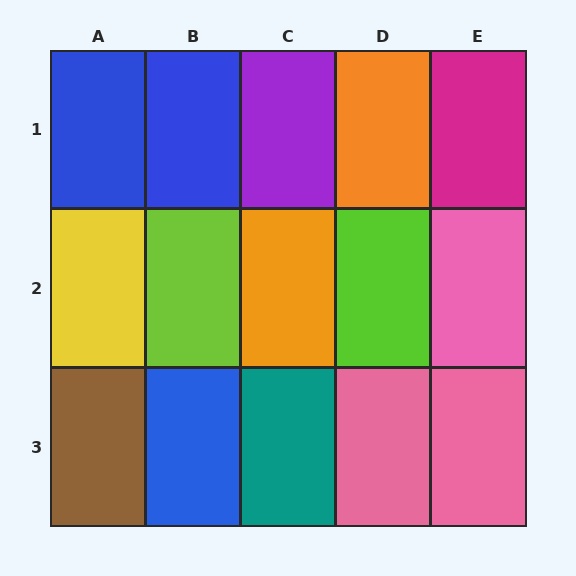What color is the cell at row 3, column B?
Blue.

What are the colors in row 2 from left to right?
Yellow, lime, orange, lime, pink.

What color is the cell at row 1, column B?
Blue.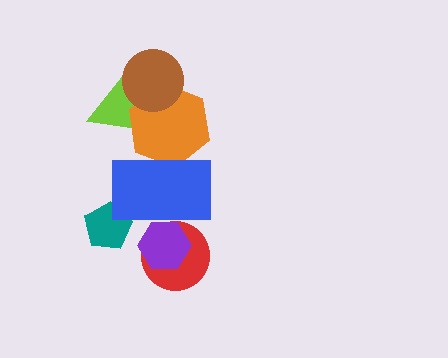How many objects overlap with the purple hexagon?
2 objects overlap with the purple hexagon.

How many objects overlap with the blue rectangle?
4 objects overlap with the blue rectangle.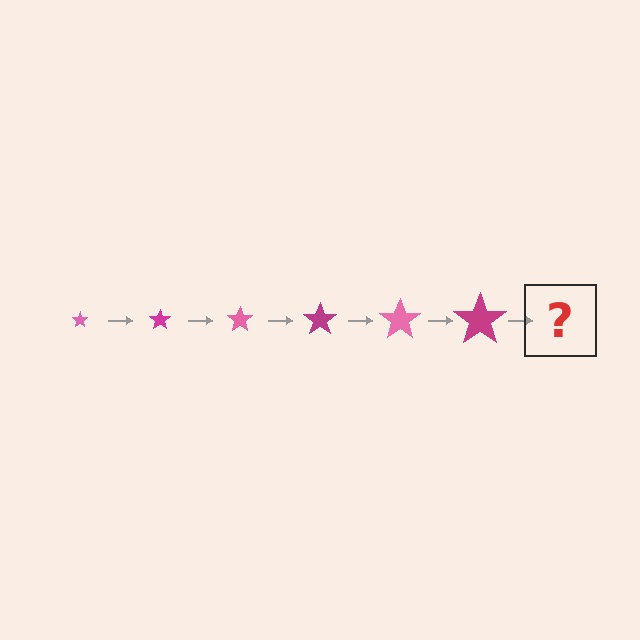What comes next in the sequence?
The next element should be a pink star, larger than the previous one.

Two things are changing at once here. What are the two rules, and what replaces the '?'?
The two rules are that the star grows larger each step and the color cycles through pink and magenta. The '?' should be a pink star, larger than the previous one.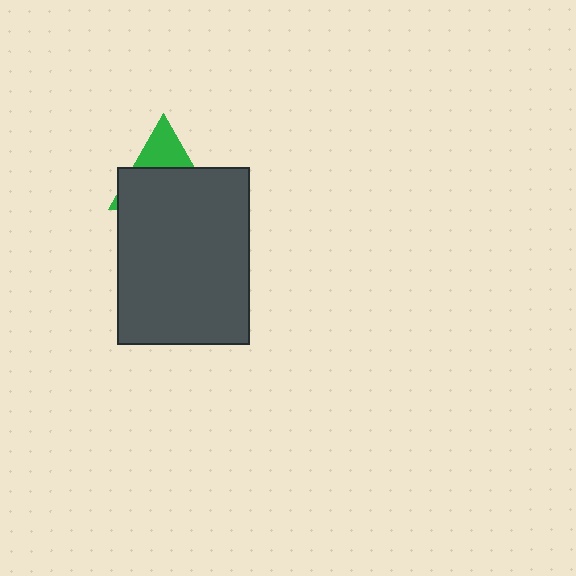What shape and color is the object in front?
The object in front is a dark gray rectangle.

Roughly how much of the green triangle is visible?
A small part of it is visible (roughly 34%).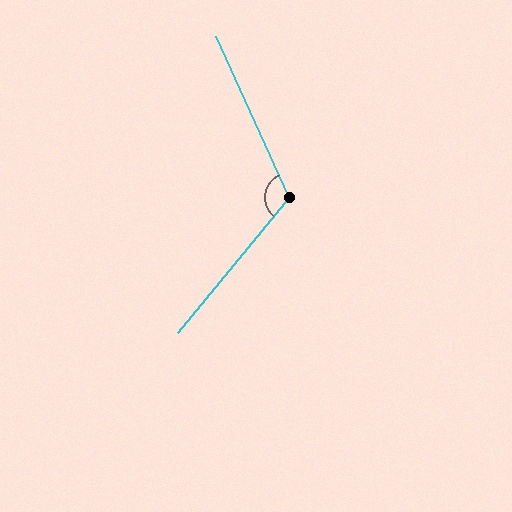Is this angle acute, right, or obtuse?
It is obtuse.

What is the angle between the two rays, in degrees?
Approximately 116 degrees.